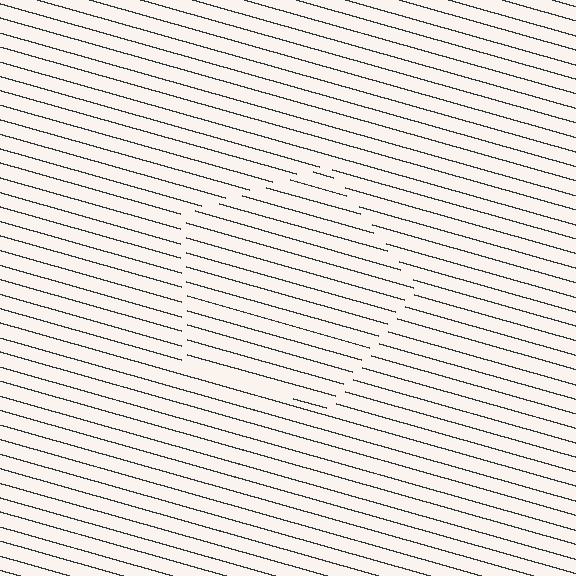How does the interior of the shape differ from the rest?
The interior of the shape contains the same grating, shifted by half a period — the contour is defined by the phase discontinuity where line-ends from the inner and outer gratings abut.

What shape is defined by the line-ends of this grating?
An illusory pentagon. The interior of the shape contains the same grating, shifted by half a period — the contour is defined by the phase discontinuity where line-ends from the inner and outer gratings abut.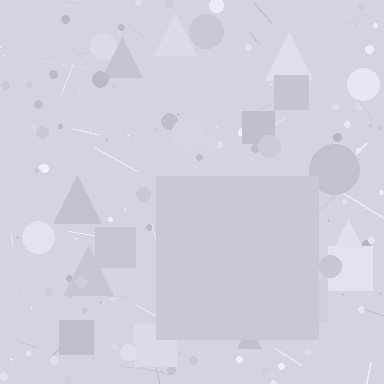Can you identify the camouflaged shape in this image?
The camouflaged shape is a square.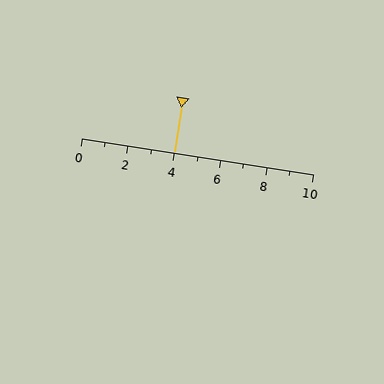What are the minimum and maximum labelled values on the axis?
The axis runs from 0 to 10.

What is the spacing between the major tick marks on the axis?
The major ticks are spaced 2 apart.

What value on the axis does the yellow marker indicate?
The marker indicates approximately 4.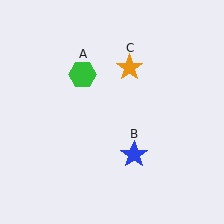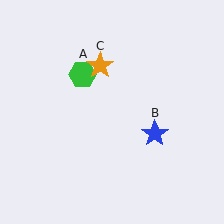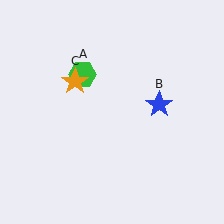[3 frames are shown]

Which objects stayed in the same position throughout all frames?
Green hexagon (object A) remained stationary.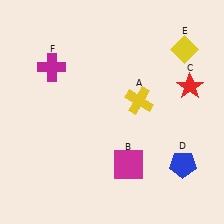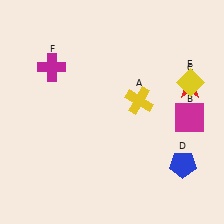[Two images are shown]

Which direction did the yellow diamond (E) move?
The yellow diamond (E) moved down.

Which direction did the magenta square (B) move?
The magenta square (B) moved right.